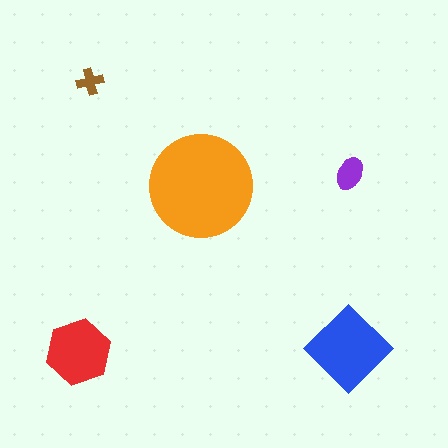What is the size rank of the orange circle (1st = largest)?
1st.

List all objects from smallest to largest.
The brown cross, the purple ellipse, the red hexagon, the blue diamond, the orange circle.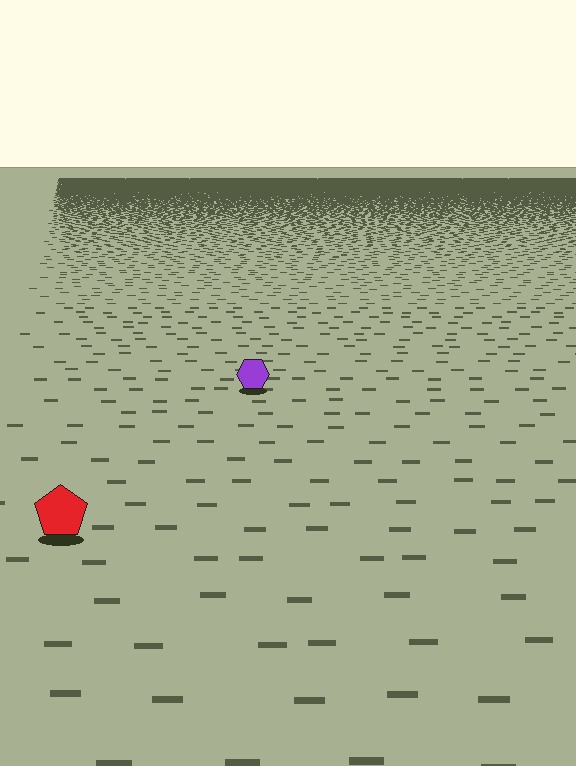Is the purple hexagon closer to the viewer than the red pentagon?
No. The red pentagon is closer — you can tell from the texture gradient: the ground texture is coarser near it.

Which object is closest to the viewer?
The red pentagon is closest. The texture marks near it are larger and more spread out.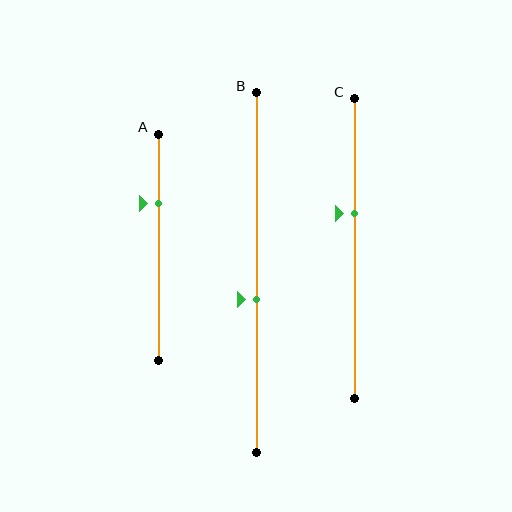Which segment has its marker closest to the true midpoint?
Segment B has its marker closest to the true midpoint.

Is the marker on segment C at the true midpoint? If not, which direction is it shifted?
No, the marker on segment C is shifted upward by about 12% of the segment length.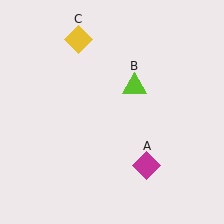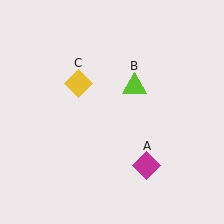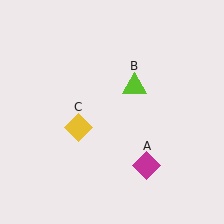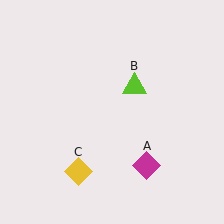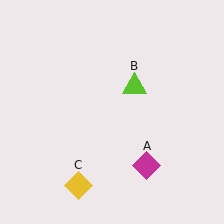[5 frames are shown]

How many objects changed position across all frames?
1 object changed position: yellow diamond (object C).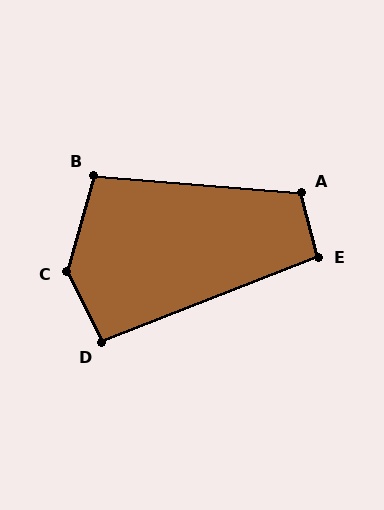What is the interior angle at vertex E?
Approximately 97 degrees (obtuse).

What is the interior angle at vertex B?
Approximately 101 degrees (obtuse).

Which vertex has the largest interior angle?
C, at approximately 139 degrees.